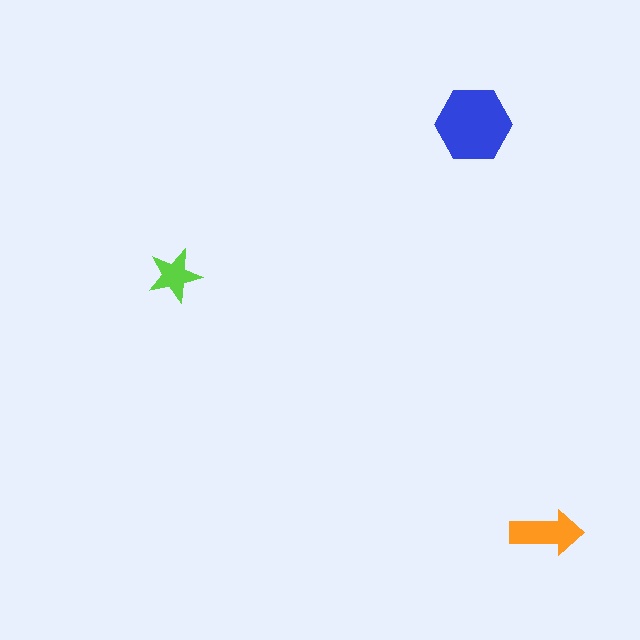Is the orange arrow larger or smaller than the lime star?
Larger.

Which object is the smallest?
The lime star.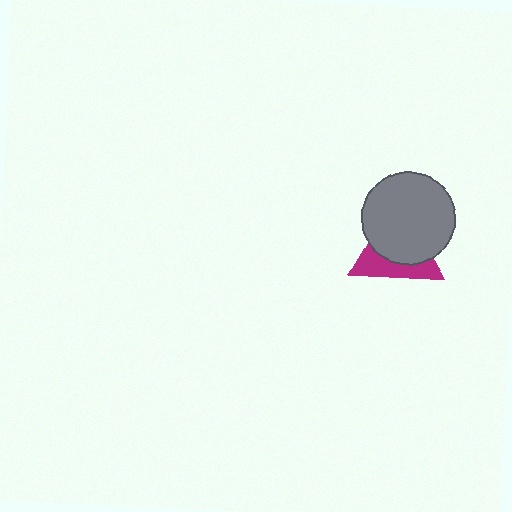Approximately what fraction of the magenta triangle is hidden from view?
Roughly 60% of the magenta triangle is hidden behind the gray circle.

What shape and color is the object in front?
The object in front is a gray circle.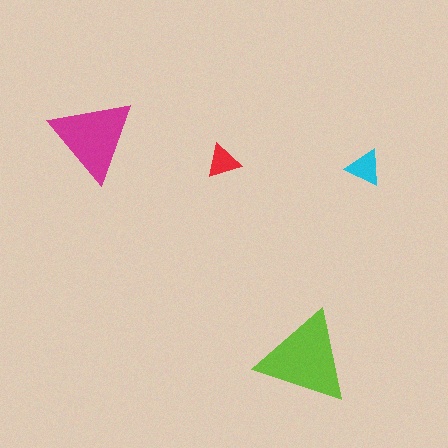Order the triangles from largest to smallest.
the lime one, the magenta one, the cyan one, the red one.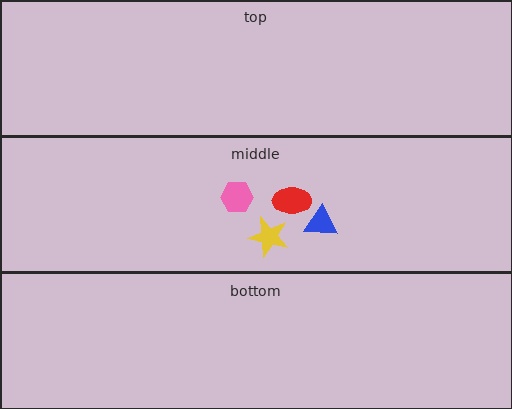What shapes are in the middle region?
The yellow star, the blue triangle, the red ellipse, the pink hexagon.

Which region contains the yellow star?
The middle region.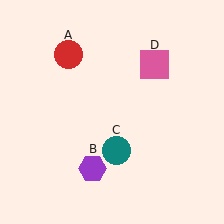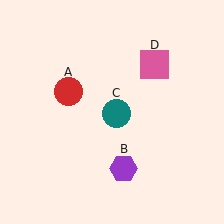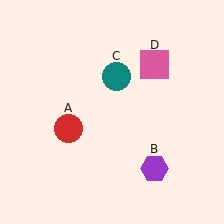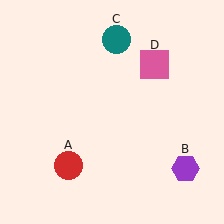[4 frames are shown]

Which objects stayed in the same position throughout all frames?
Pink square (object D) remained stationary.